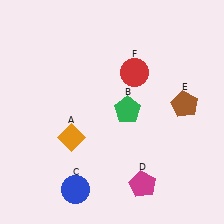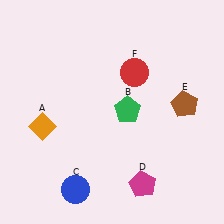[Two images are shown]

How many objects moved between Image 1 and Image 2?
1 object moved between the two images.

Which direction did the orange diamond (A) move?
The orange diamond (A) moved left.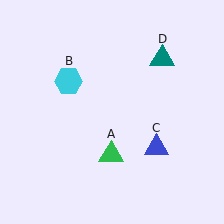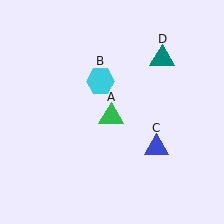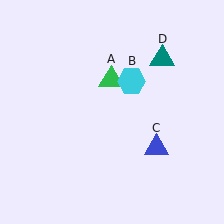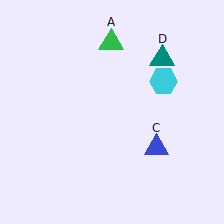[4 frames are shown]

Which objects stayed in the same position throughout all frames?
Blue triangle (object C) and teal triangle (object D) remained stationary.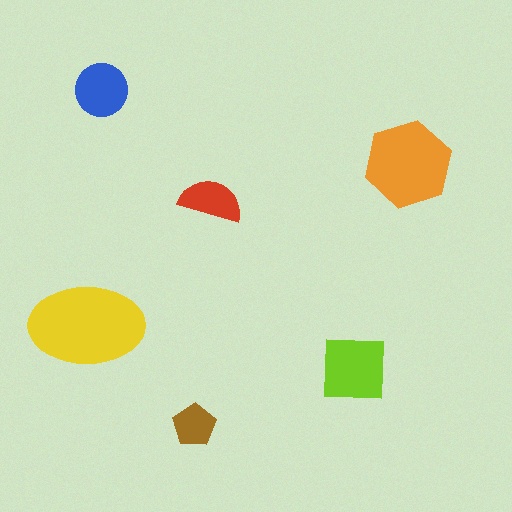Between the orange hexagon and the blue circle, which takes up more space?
The orange hexagon.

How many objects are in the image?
There are 6 objects in the image.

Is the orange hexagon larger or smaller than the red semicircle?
Larger.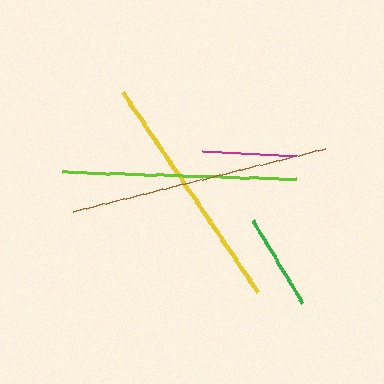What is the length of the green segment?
The green segment is approximately 97 pixels long.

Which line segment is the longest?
The brown line is the longest at approximately 261 pixels.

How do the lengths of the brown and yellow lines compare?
The brown and yellow lines are approximately the same length.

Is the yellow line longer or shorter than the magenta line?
The yellow line is longer than the magenta line.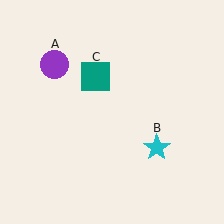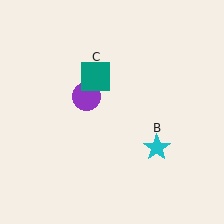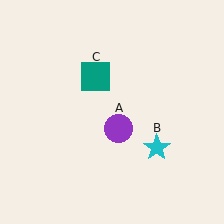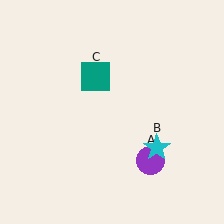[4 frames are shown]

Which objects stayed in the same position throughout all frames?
Cyan star (object B) and teal square (object C) remained stationary.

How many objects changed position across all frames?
1 object changed position: purple circle (object A).